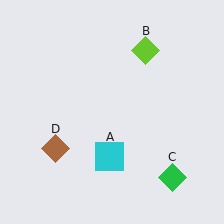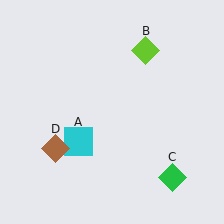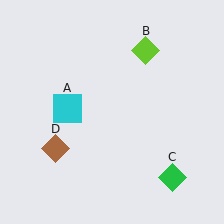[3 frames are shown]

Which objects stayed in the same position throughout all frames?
Lime diamond (object B) and green diamond (object C) and brown diamond (object D) remained stationary.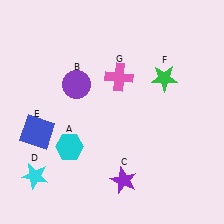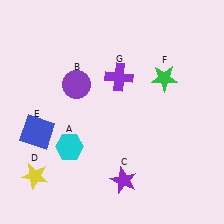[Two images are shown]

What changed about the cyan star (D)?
In Image 1, D is cyan. In Image 2, it changed to yellow.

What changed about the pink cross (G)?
In Image 1, G is pink. In Image 2, it changed to purple.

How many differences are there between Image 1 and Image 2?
There are 2 differences between the two images.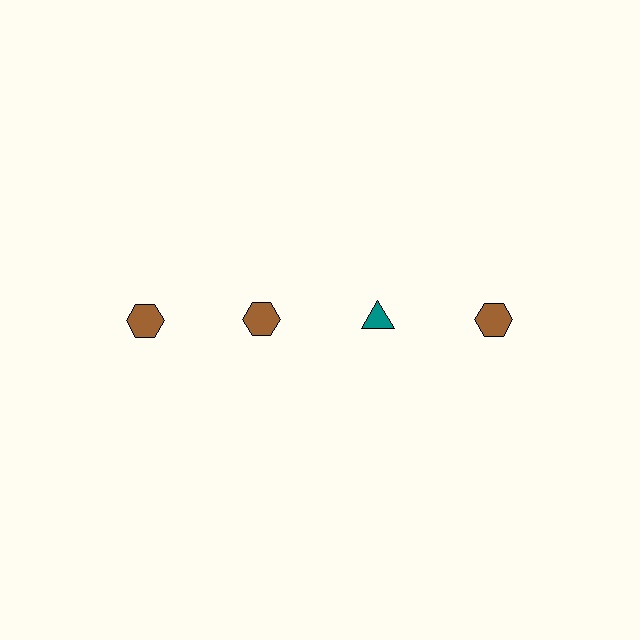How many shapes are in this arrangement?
There are 4 shapes arranged in a grid pattern.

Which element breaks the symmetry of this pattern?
The teal triangle in the top row, center column breaks the symmetry. All other shapes are brown hexagons.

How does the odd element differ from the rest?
It differs in both color (teal instead of brown) and shape (triangle instead of hexagon).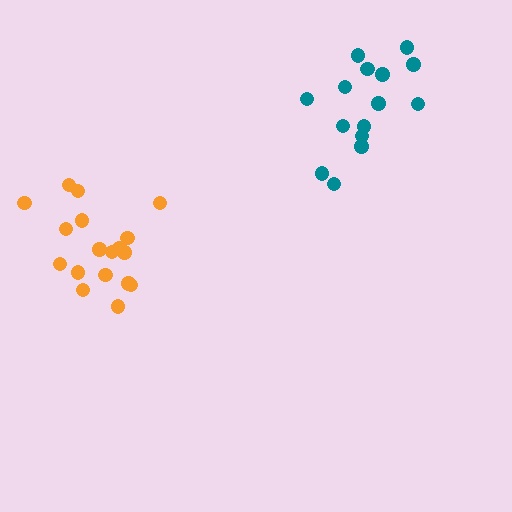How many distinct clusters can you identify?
There are 2 distinct clusters.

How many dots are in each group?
Group 1: 15 dots, Group 2: 18 dots (33 total).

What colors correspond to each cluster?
The clusters are colored: teal, orange.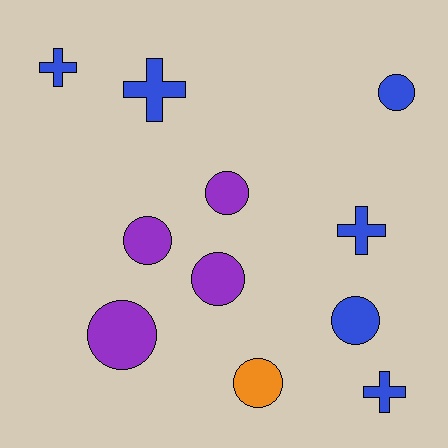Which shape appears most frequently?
Circle, with 7 objects.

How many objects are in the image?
There are 11 objects.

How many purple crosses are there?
There are no purple crosses.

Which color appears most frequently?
Blue, with 6 objects.